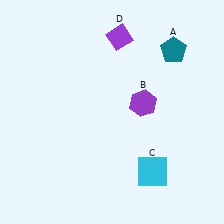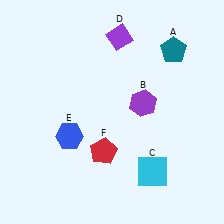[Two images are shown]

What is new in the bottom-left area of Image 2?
A red pentagon (F) was added in the bottom-left area of Image 2.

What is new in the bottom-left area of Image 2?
A blue hexagon (E) was added in the bottom-left area of Image 2.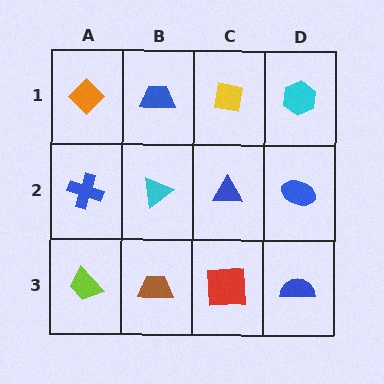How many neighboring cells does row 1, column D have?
2.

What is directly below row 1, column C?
A blue triangle.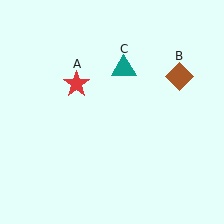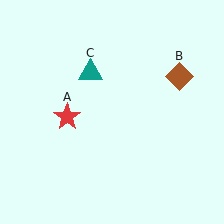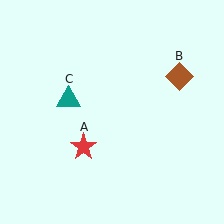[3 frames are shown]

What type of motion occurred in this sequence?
The red star (object A), teal triangle (object C) rotated counterclockwise around the center of the scene.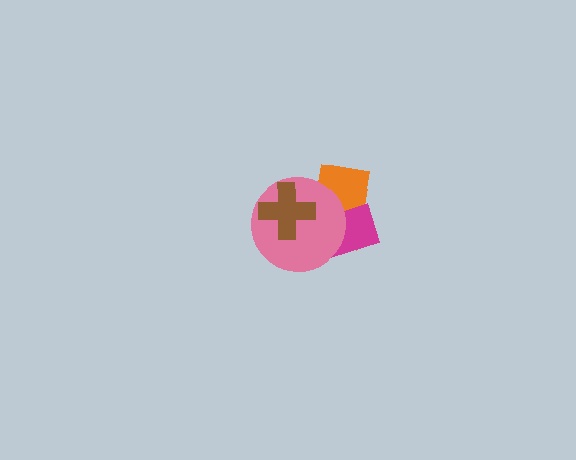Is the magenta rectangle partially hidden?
Yes, it is partially covered by another shape.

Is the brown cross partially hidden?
No, no other shape covers it.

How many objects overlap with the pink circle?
3 objects overlap with the pink circle.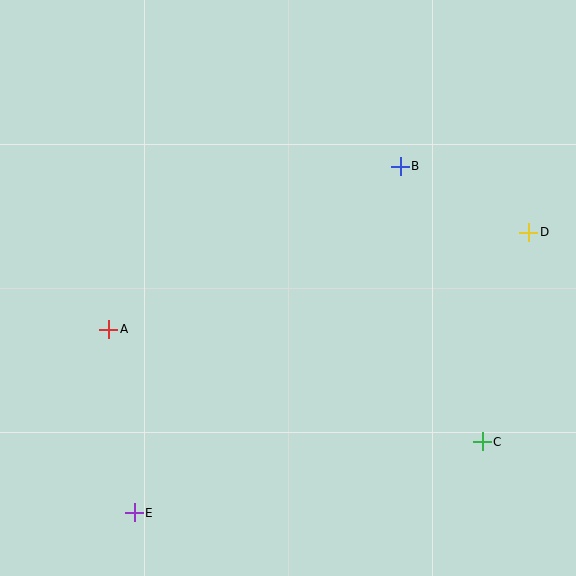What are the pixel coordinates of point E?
Point E is at (134, 513).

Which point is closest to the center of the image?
Point B at (400, 166) is closest to the center.